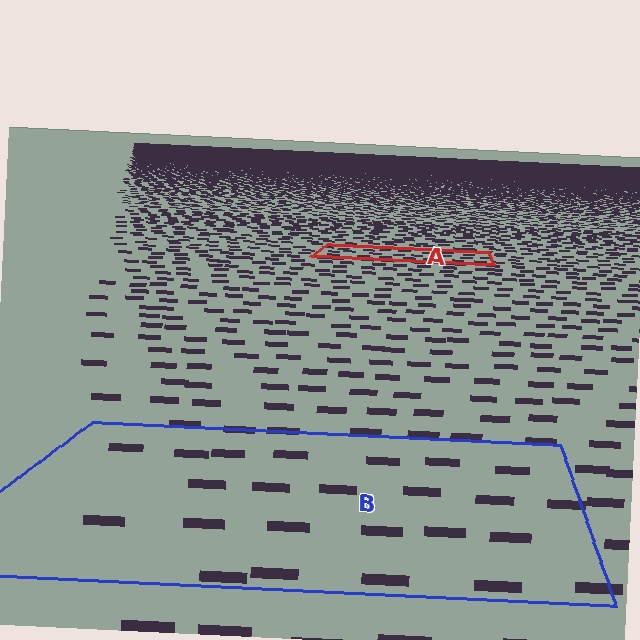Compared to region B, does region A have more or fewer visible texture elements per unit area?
Region A has more texture elements per unit area — they are packed more densely because it is farther away.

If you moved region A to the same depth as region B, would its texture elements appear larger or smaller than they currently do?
They would appear larger. At a closer depth, the same texture elements are projected at a bigger on-screen size.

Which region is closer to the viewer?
Region B is closer. The texture elements there are larger and more spread out.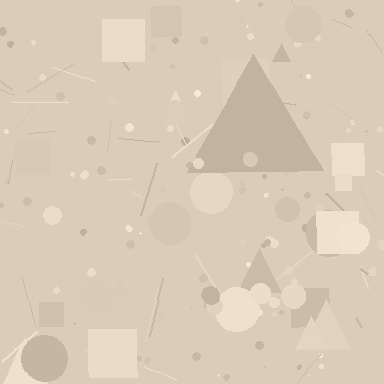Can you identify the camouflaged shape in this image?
The camouflaged shape is a triangle.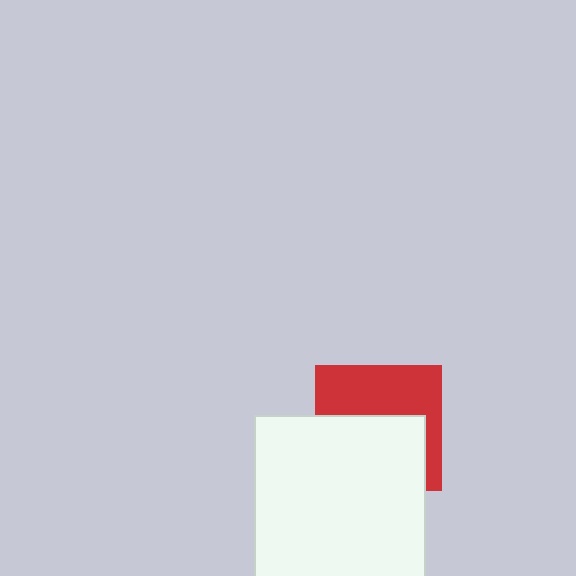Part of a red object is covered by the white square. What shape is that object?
It is a square.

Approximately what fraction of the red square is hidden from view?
Roughly 53% of the red square is hidden behind the white square.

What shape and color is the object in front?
The object in front is a white square.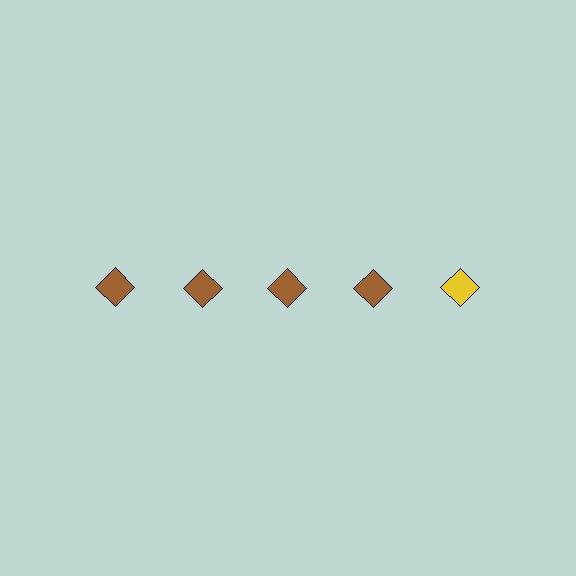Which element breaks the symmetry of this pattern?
The yellow diamond in the top row, rightmost column breaks the symmetry. All other shapes are brown diamonds.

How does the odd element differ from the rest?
It has a different color: yellow instead of brown.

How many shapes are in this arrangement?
There are 5 shapes arranged in a grid pattern.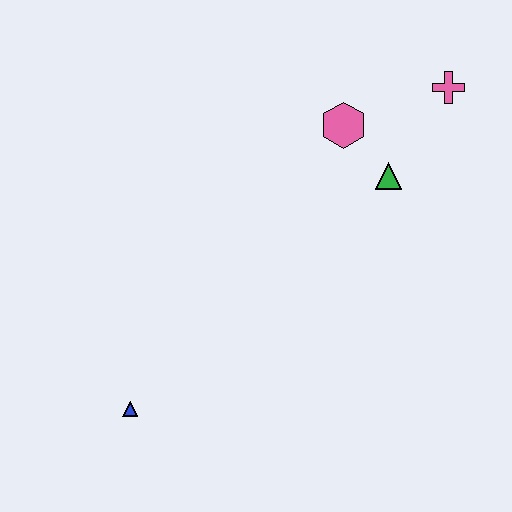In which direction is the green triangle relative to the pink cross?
The green triangle is below the pink cross.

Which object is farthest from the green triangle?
The blue triangle is farthest from the green triangle.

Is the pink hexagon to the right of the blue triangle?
Yes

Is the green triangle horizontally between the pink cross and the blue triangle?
Yes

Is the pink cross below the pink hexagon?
No